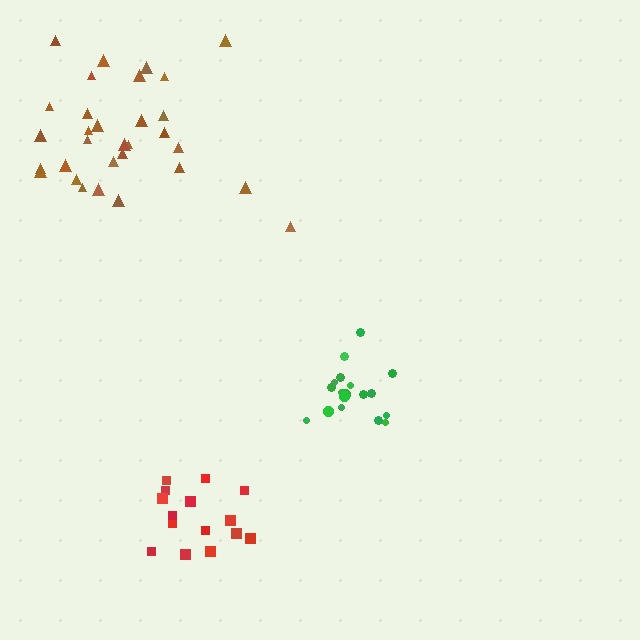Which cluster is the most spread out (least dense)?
Brown.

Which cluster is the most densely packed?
Green.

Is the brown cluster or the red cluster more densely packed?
Red.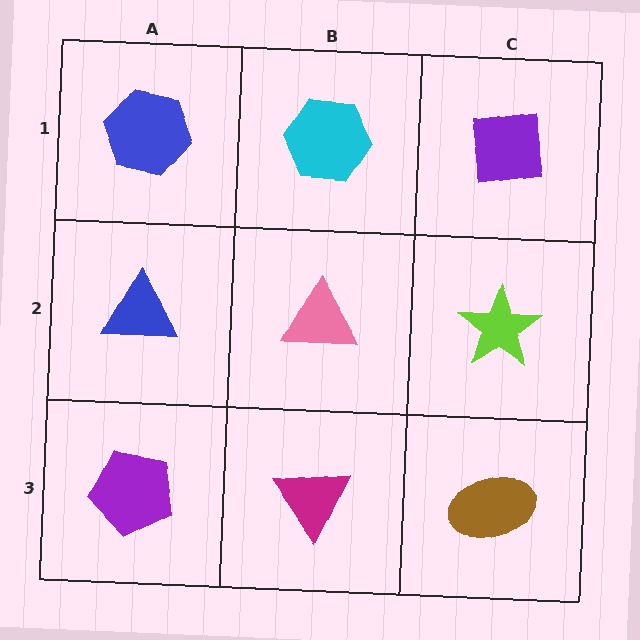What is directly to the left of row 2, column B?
A blue triangle.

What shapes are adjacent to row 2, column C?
A purple square (row 1, column C), a brown ellipse (row 3, column C), a pink triangle (row 2, column B).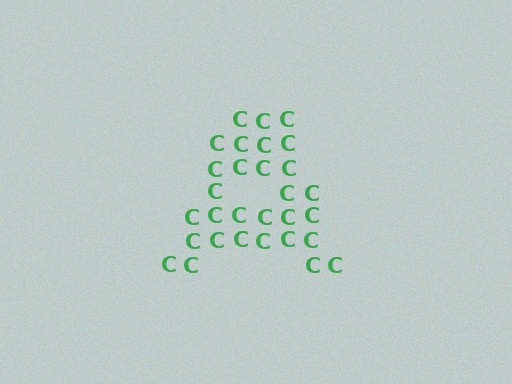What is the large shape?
The large shape is the letter A.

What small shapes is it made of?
It is made of small letter C's.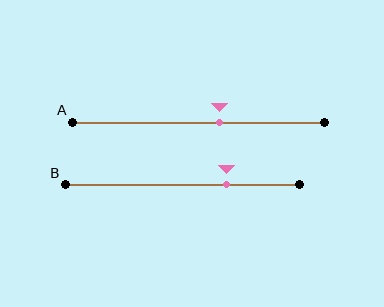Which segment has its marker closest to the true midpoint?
Segment A has its marker closest to the true midpoint.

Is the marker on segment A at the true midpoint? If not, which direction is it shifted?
No, the marker on segment A is shifted to the right by about 9% of the segment length.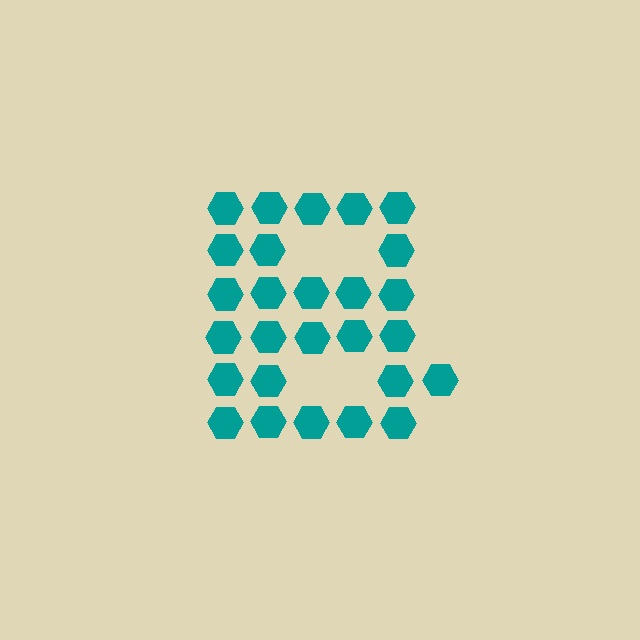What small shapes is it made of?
It is made of small hexagons.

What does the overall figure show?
The overall figure shows the letter B.